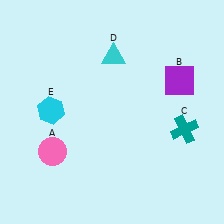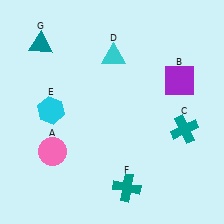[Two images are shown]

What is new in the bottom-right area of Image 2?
A teal cross (F) was added in the bottom-right area of Image 2.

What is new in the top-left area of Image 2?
A teal triangle (G) was added in the top-left area of Image 2.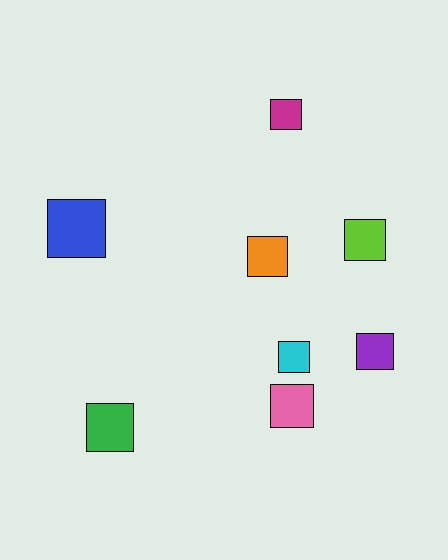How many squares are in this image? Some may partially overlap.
There are 8 squares.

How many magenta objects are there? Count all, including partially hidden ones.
There is 1 magenta object.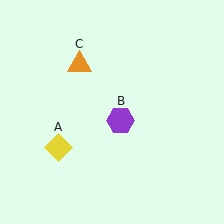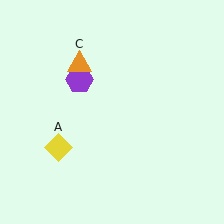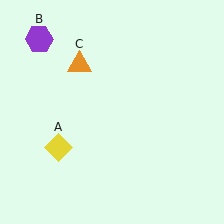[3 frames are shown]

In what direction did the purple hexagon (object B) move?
The purple hexagon (object B) moved up and to the left.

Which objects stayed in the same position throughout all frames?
Yellow diamond (object A) and orange triangle (object C) remained stationary.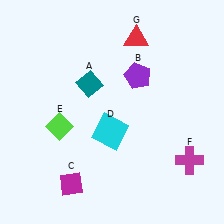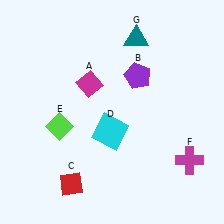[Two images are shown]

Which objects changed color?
A changed from teal to magenta. C changed from magenta to red. G changed from red to teal.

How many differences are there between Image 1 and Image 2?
There are 3 differences between the two images.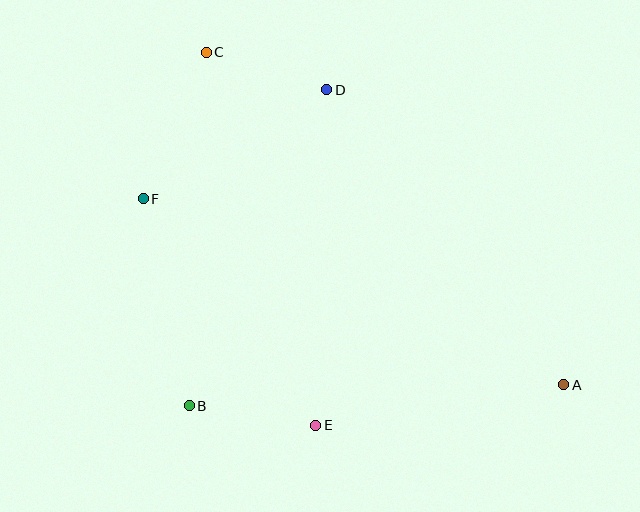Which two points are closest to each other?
Points C and D are closest to each other.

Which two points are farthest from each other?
Points A and C are farthest from each other.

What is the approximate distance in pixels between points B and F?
The distance between B and F is approximately 212 pixels.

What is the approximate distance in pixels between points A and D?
The distance between A and D is approximately 378 pixels.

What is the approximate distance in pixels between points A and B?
The distance between A and B is approximately 375 pixels.